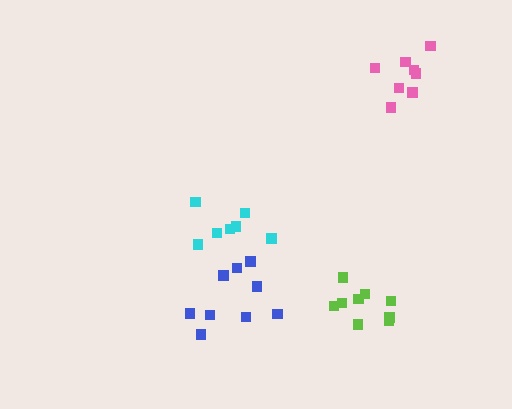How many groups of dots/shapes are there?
There are 4 groups.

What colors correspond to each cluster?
The clusters are colored: blue, cyan, pink, lime.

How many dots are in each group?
Group 1: 9 dots, Group 2: 7 dots, Group 3: 8 dots, Group 4: 9 dots (33 total).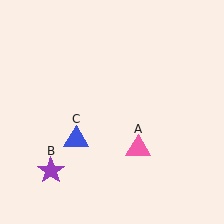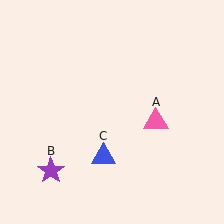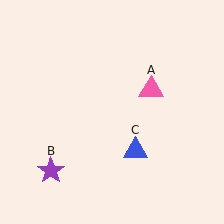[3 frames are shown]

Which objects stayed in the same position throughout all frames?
Purple star (object B) remained stationary.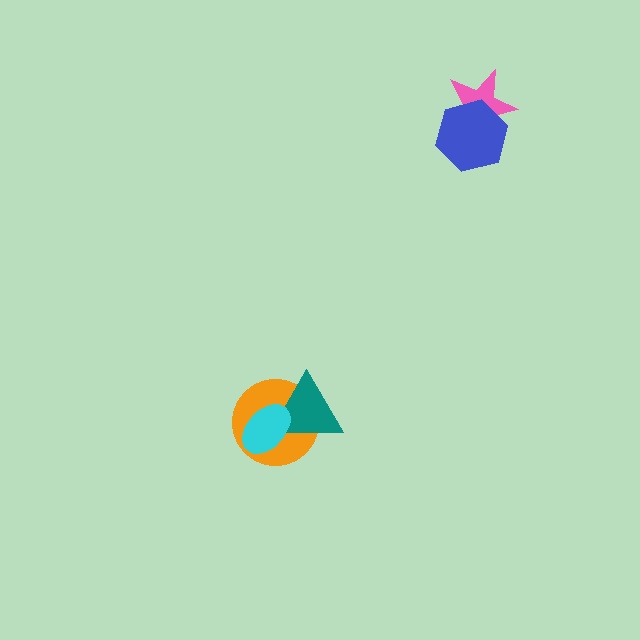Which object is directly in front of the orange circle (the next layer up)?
The teal triangle is directly in front of the orange circle.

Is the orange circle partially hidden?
Yes, it is partially covered by another shape.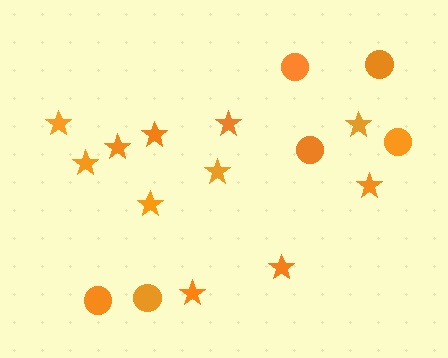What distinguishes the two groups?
There are 2 groups: one group of stars (11) and one group of circles (6).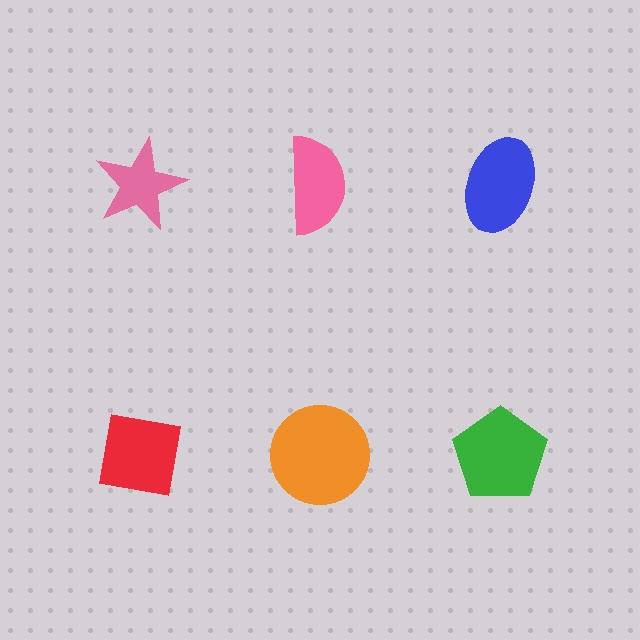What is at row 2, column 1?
A red square.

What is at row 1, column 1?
A pink star.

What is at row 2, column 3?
A green pentagon.